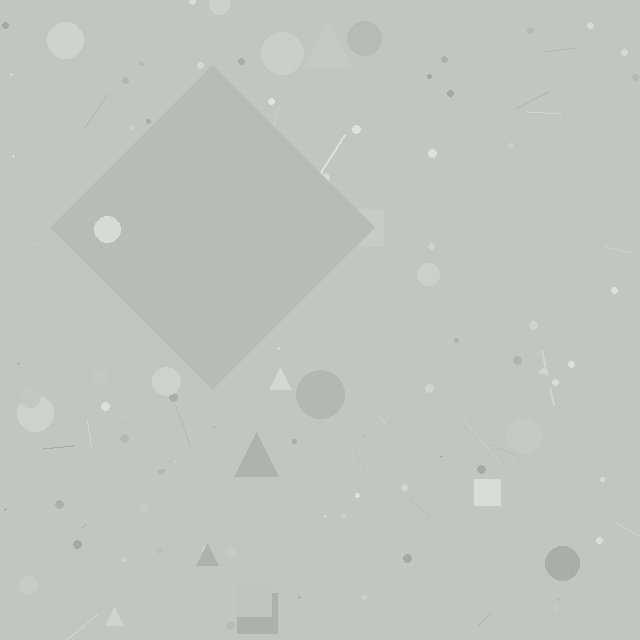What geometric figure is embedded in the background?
A diamond is embedded in the background.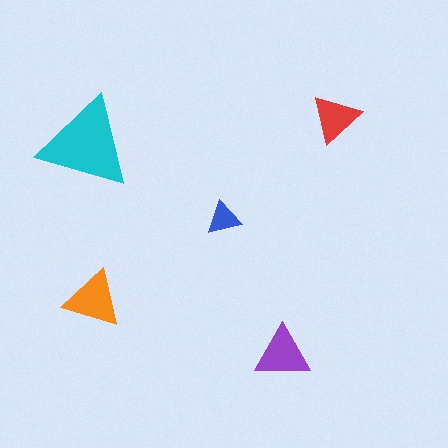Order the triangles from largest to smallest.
the cyan one, the orange one, the purple one, the red one, the blue one.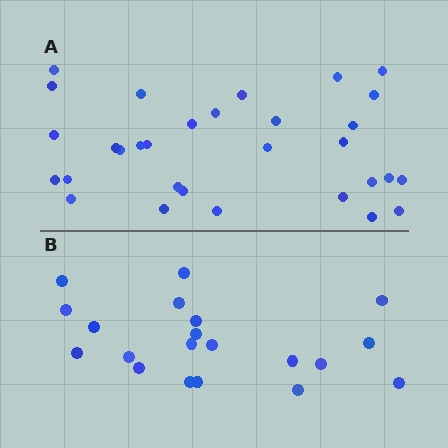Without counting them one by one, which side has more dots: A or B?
Region A (the top region) has more dots.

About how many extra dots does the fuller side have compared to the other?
Region A has roughly 12 or so more dots than region B.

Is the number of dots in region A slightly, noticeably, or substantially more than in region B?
Region A has substantially more. The ratio is roughly 1.6 to 1.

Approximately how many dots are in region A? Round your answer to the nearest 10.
About 30 dots. (The exact count is 31, which rounds to 30.)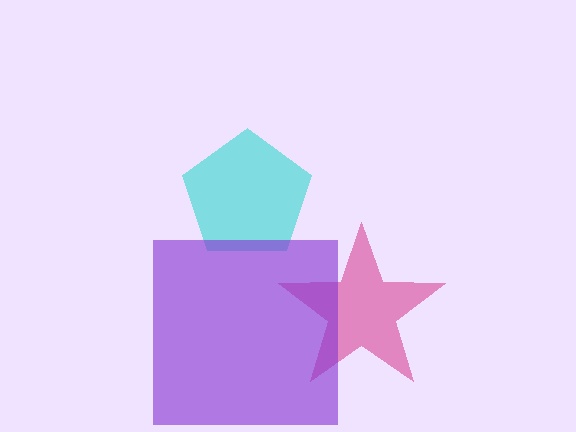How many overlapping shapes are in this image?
There are 3 overlapping shapes in the image.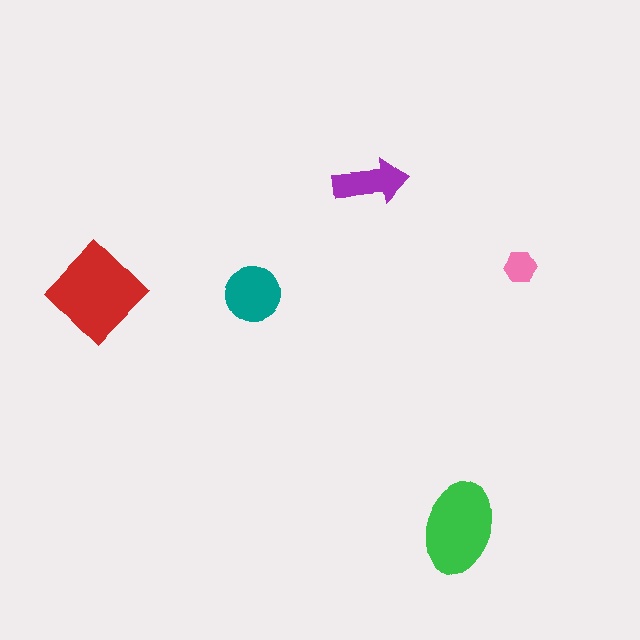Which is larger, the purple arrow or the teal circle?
The teal circle.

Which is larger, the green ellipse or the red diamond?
The red diamond.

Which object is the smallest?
The pink hexagon.